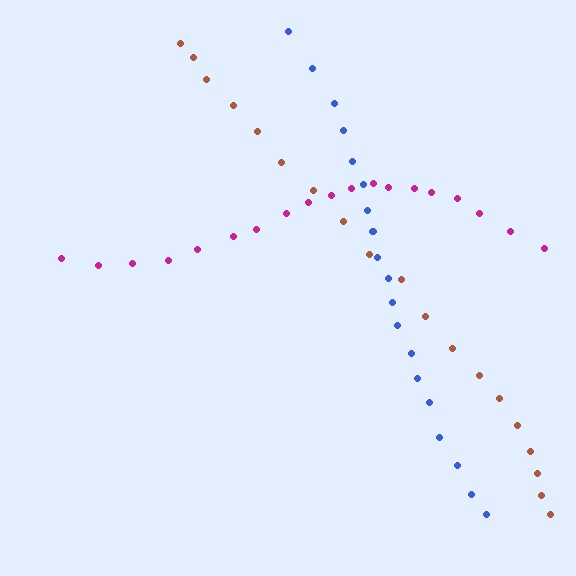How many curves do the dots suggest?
There are 3 distinct paths.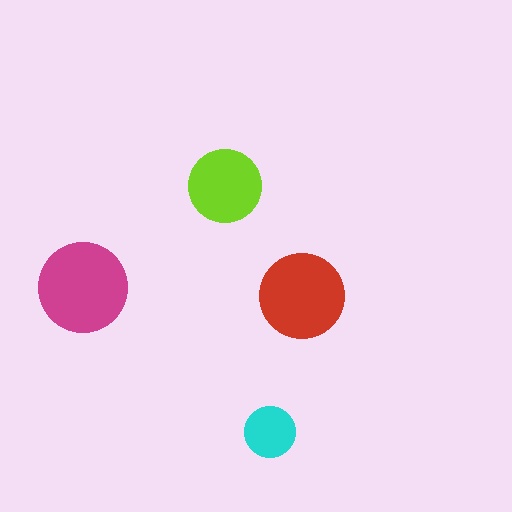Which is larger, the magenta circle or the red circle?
The magenta one.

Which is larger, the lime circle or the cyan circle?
The lime one.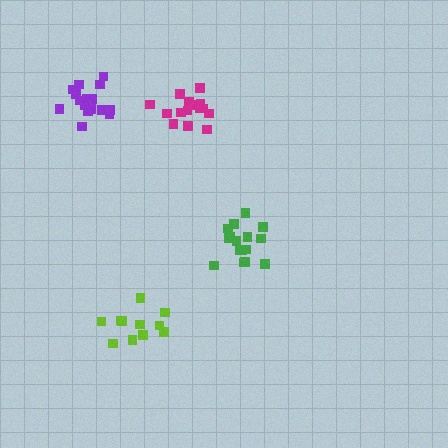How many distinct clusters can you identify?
There are 4 distinct clusters.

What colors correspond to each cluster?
The clusters are colored: green, lime, magenta, purple.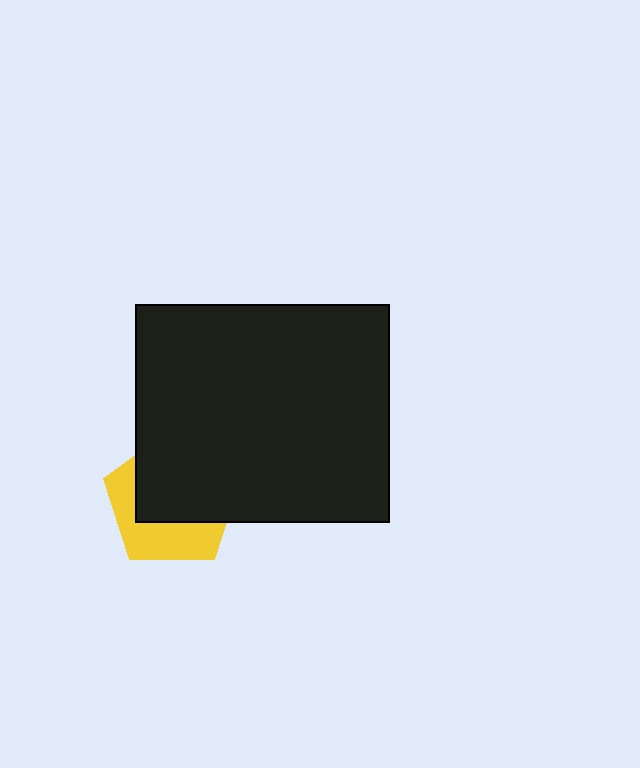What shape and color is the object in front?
The object in front is a black rectangle.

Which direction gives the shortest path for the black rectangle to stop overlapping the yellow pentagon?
Moving toward the upper-right gives the shortest separation.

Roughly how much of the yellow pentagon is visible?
A small part of it is visible (roughly 40%).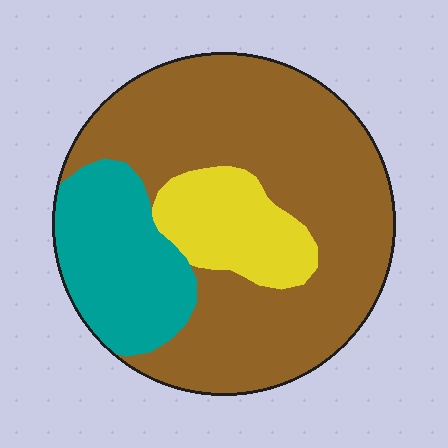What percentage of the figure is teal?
Teal takes up about one fifth (1/5) of the figure.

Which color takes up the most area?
Brown, at roughly 65%.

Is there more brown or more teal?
Brown.